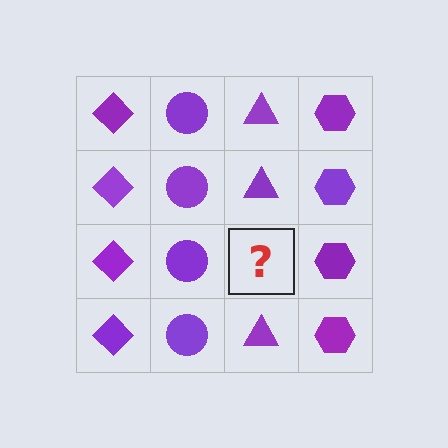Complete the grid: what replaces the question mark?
The question mark should be replaced with a purple triangle.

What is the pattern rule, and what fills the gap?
The rule is that each column has a consistent shape. The gap should be filled with a purple triangle.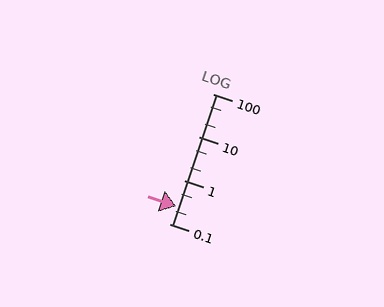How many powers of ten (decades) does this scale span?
The scale spans 3 decades, from 0.1 to 100.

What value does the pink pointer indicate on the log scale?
The pointer indicates approximately 0.26.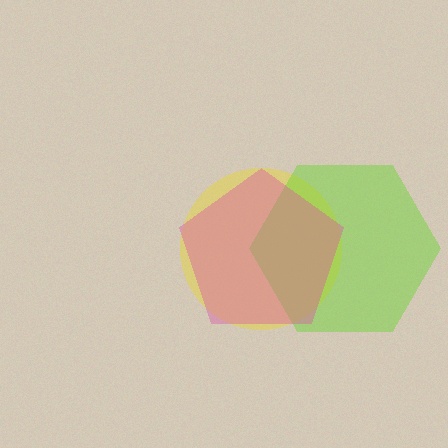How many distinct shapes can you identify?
There are 3 distinct shapes: a yellow circle, a lime hexagon, a pink pentagon.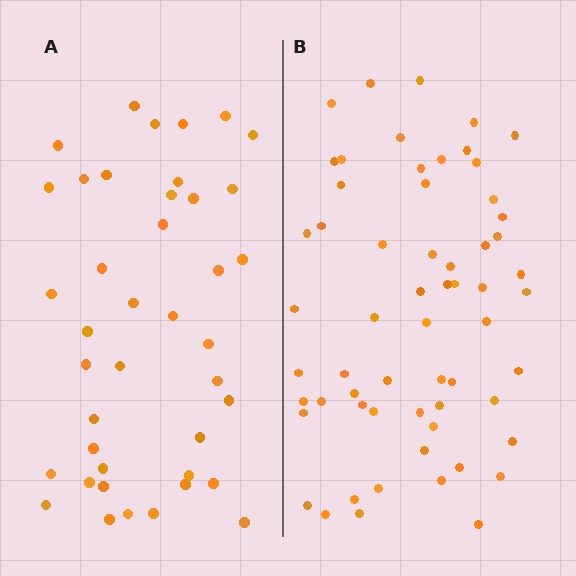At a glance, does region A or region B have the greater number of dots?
Region B (the right region) has more dots.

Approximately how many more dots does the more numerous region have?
Region B has approximately 20 more dots than region A.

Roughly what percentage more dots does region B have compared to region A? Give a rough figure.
About 45% more.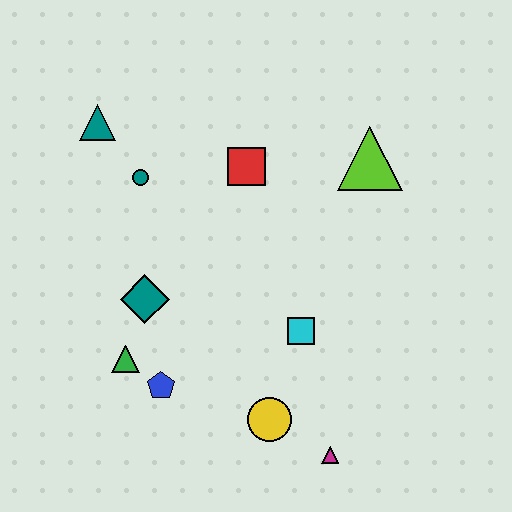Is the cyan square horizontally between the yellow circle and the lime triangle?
Yes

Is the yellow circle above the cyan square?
No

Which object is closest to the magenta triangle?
The yellow circle is closest to the magenta triangle.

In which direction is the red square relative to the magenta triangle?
The red square is above the magenta triangle.